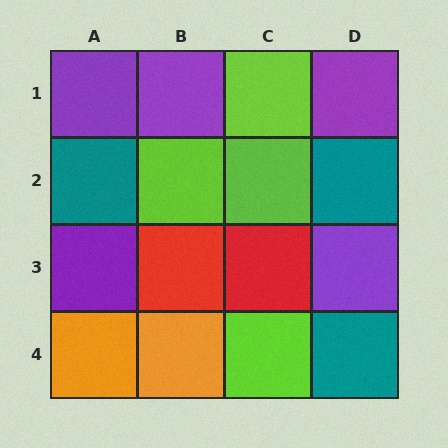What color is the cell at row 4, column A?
Orange.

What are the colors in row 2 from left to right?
Teal, lime, lime, teal.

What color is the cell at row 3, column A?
Purple.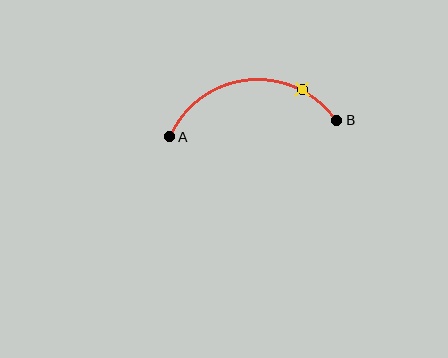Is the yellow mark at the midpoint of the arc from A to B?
No. The yellow mark lies on the arc but is closer to endpoint B. The arc midpoint would be at the point on the curve equidistant along the arc from both A and B.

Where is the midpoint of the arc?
The arc midpoint is the point on the curve farthest from the straight line joining A and B. It sits above that line.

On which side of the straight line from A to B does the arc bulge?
The arc bulges above the straight line connecting A and B.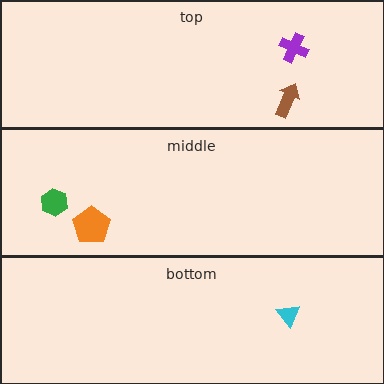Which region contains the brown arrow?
The top region.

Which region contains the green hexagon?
The middle region.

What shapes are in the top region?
The purple cross, the brown arrow.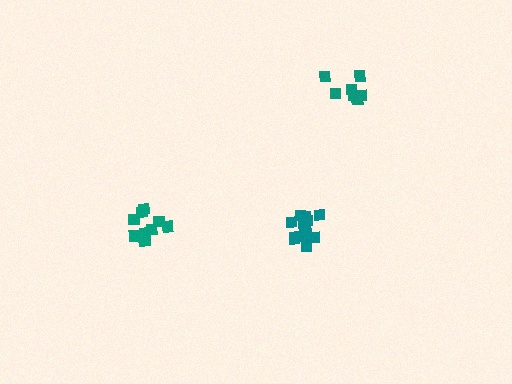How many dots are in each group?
Group 1: 13 dots, Group 2: 7 dots, Group 3: 11 dots (31 total).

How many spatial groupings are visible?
There are 3 spatial groupings.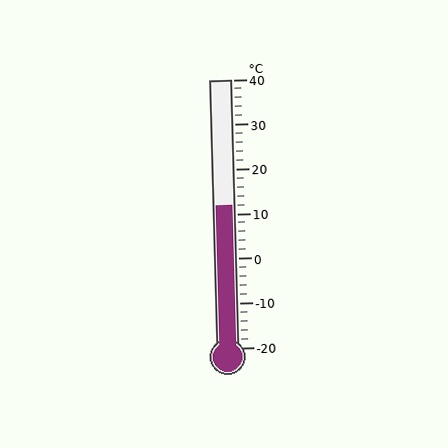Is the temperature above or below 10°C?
The temperature is above 10°C.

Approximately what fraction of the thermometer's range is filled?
The thermometer is filled to approximately 55% of its range.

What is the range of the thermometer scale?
The thermometer scale ranges from -20°C to 40°C.